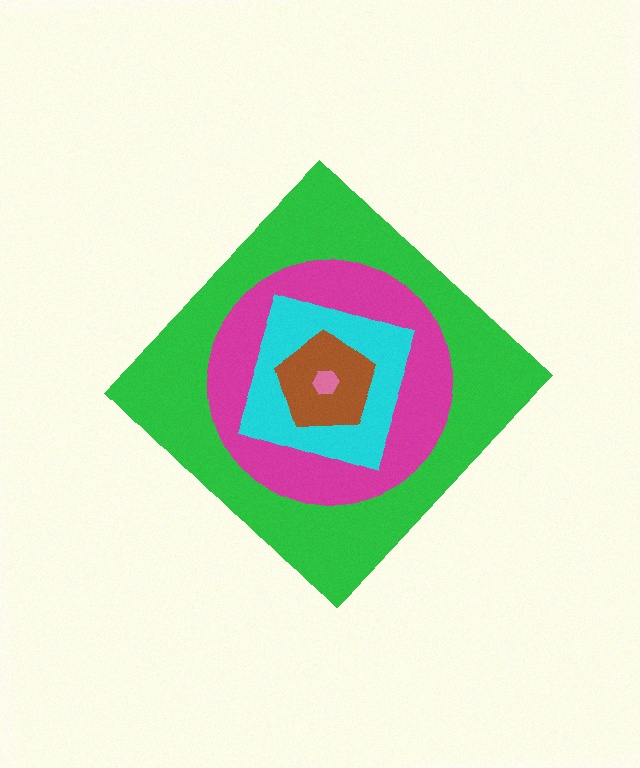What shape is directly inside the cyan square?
The brown pentagon.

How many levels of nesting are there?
5.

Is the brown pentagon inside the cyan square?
Yes.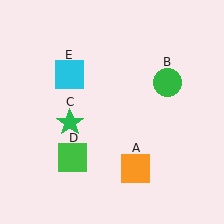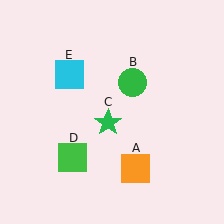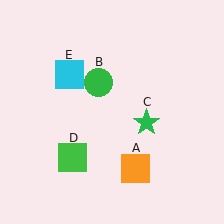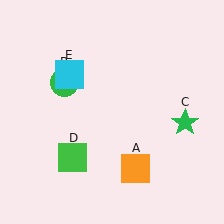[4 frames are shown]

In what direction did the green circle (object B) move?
The green circle (object B) moved left.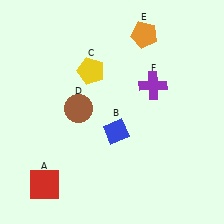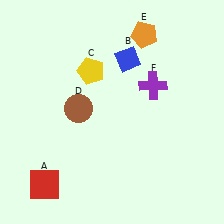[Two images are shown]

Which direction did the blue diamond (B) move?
The blue diamond (B) moved up.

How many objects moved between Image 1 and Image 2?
1 object moved between the two images.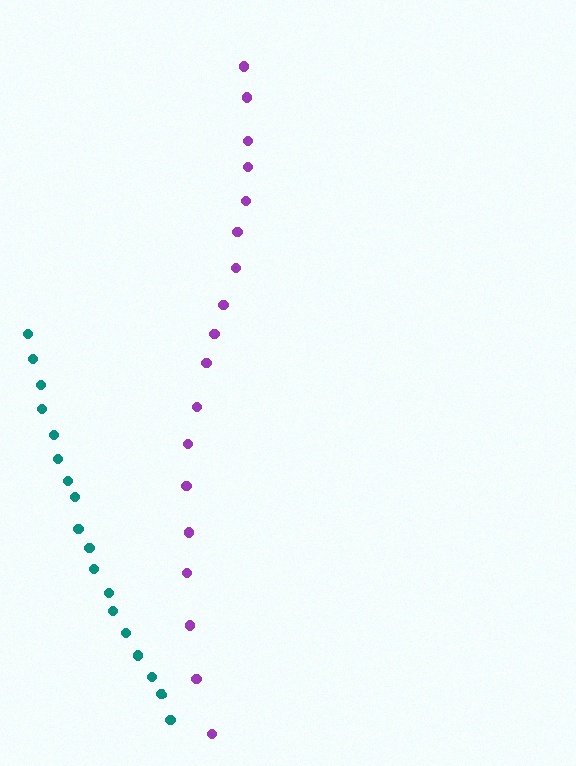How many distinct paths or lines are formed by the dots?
There are 2 distinct paths.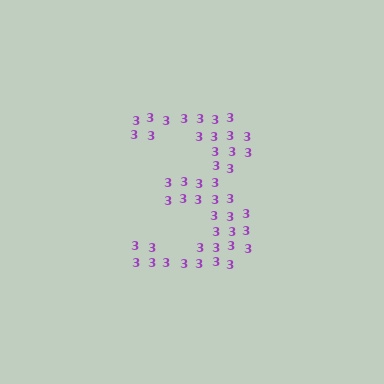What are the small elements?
The small elements are digit 3's.